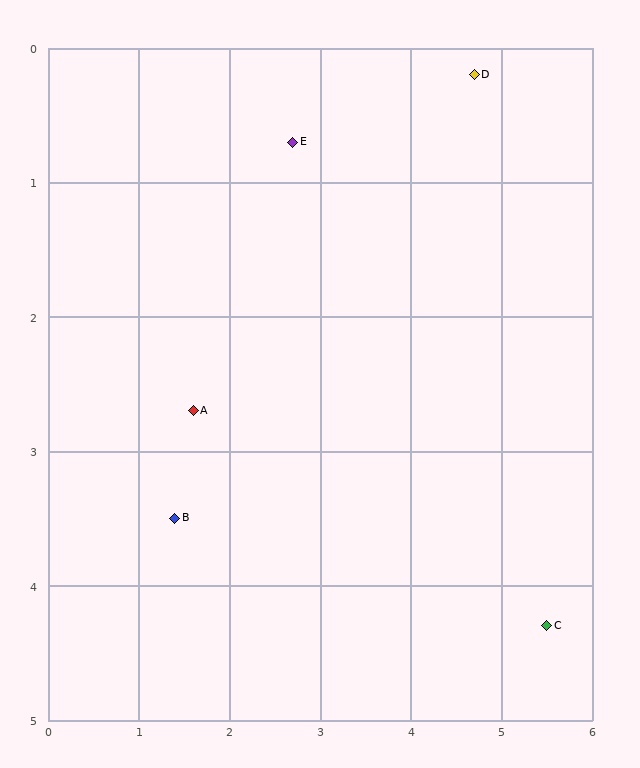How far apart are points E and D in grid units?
Points E and D are about 2.1 grid units apart.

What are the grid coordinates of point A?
Point A is at approximately (1.6, 2.7).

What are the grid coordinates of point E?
Point E is at approximately (2.7, 0.7).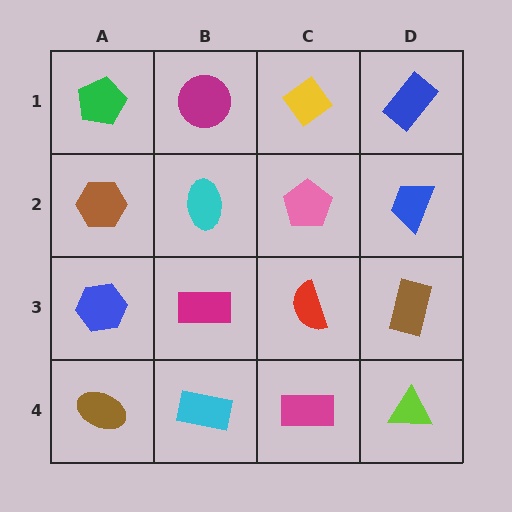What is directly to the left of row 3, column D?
A red semicircle.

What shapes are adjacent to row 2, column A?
A green pentagon (row 1, column A), a blue hexagon (row 3, column A), a cyan ellipse (row 2, column B).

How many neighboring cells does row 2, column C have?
4.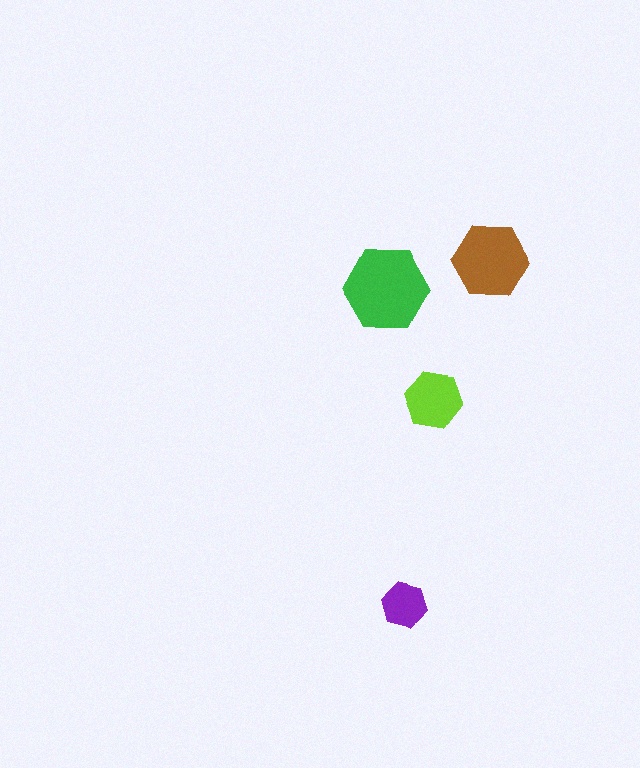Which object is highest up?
The brown hexagon is topmost.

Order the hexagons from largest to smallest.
the green one, the brown one, the lime one, the purple one.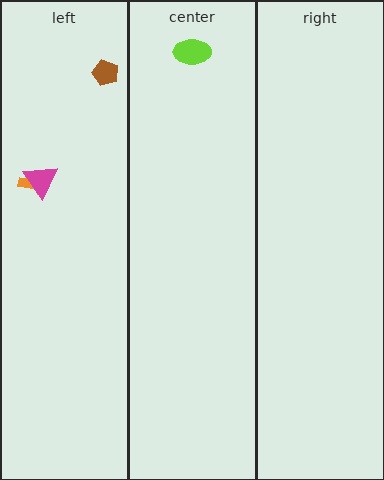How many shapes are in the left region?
3.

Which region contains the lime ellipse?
The center region.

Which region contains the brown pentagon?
The left region.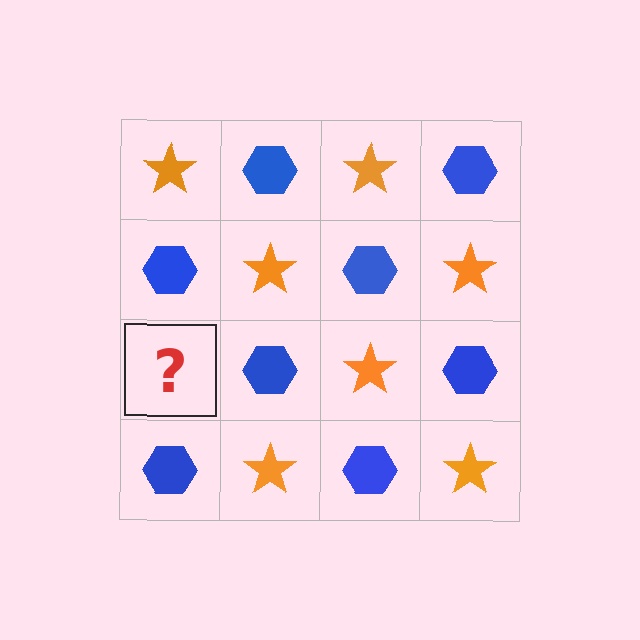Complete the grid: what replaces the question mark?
The question mark should be replaced with an orange star.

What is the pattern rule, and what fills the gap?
The rule is that it alternates orange star and blue hexagon in a checkerboard pattern. The gap should be filled with an orange star.